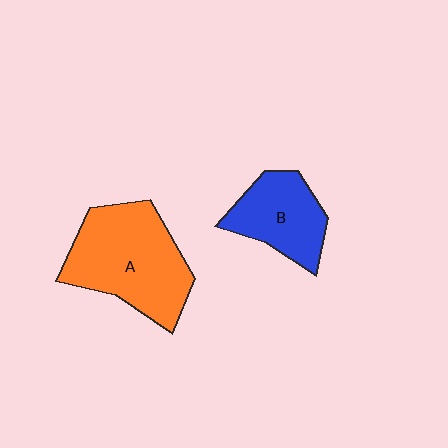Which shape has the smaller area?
Shape B (blue).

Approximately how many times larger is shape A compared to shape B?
Approximately 1.6 times.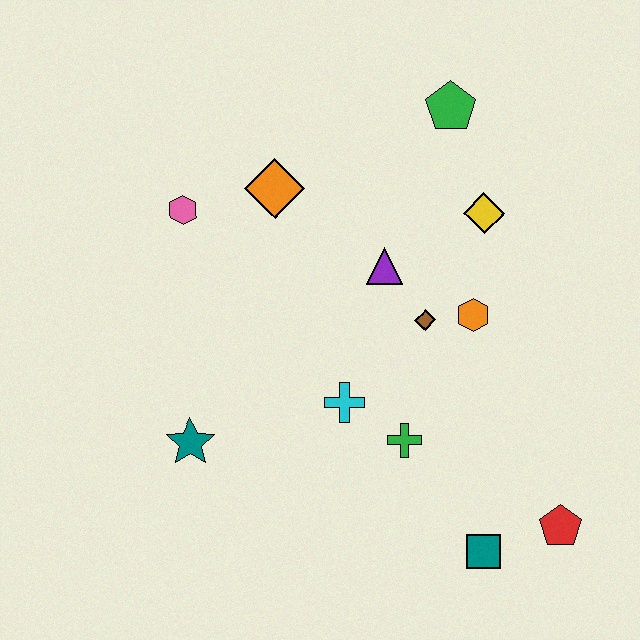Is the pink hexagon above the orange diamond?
No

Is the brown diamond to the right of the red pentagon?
No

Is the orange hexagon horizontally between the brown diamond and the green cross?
No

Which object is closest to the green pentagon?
The yellow diamond is closest to the green pentagon.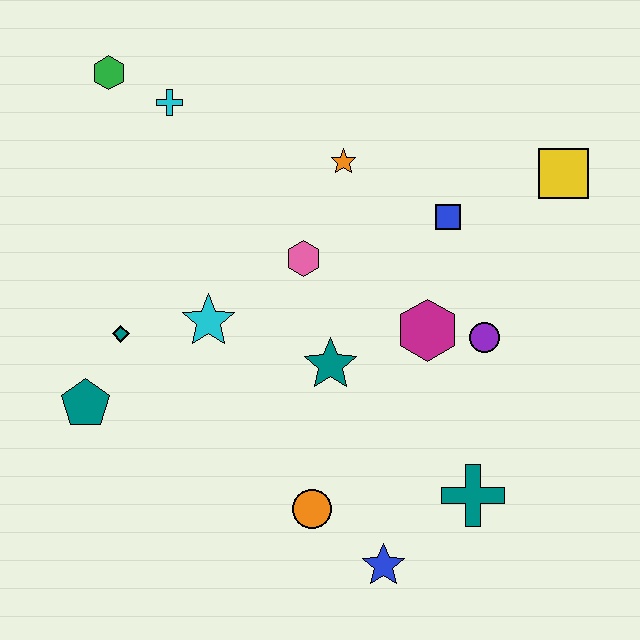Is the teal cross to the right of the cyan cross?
Yes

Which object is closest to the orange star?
The pink hexagon is closest to the orange star.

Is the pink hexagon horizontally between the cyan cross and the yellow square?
Yes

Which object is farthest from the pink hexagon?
The blue star is farthest from the pink hexagon.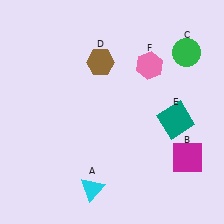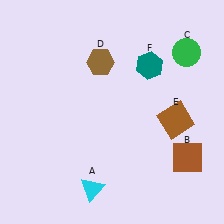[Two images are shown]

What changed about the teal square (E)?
In Image 1, E is teal. In Image 2, it changed to brown.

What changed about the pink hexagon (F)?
In Image 1, F is pink. In Image 2, it changed to teal.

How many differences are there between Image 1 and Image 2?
There are 3 differences between the two images.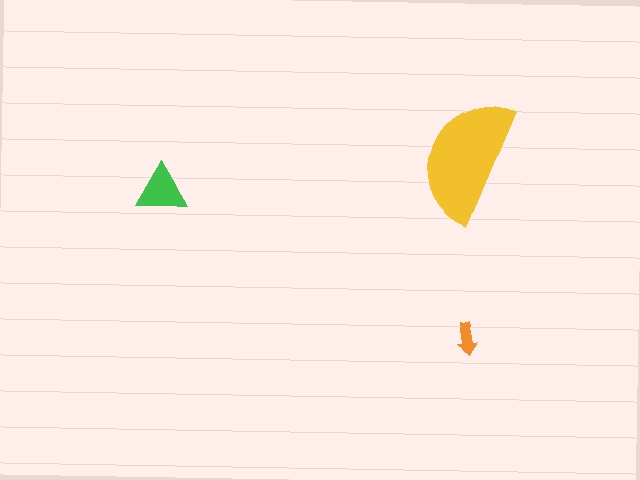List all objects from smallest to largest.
The orange arrow, the green triangle, the yellow semicircle.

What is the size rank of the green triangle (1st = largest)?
2nd.